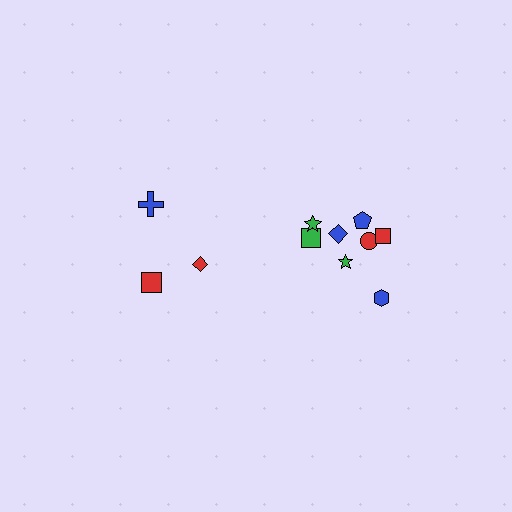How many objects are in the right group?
There are 8 objects.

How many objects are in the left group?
There are 3 objects.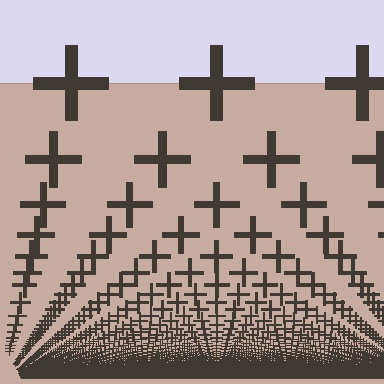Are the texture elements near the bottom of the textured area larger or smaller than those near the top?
Smaller. The gradient is inverted — elements near the bottom are smaller and denser.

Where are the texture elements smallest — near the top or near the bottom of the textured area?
Near the bottom.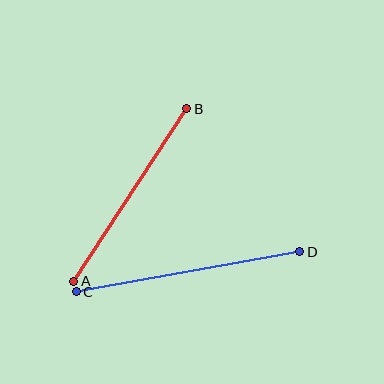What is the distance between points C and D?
The distance is approximately 227 pixels.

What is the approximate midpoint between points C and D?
The midpoint is at approximately (188, 272) pixels.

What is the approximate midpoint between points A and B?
The midpoint is at approximately (130, 195) pixels.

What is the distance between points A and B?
The distance is approximately 206 pixels.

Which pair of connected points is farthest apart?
Points C and D are farthest apart.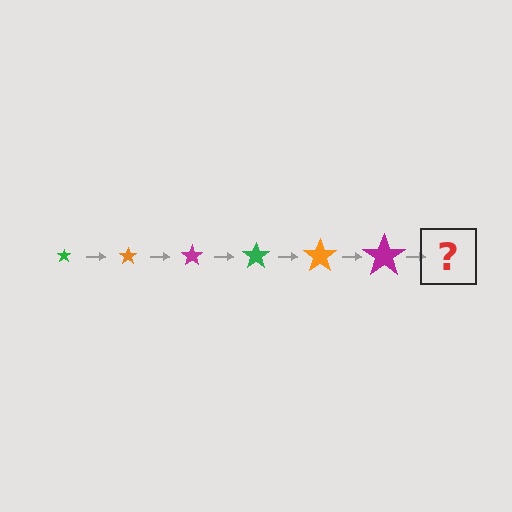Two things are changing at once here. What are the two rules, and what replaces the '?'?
The two rules are that the star grows larger each step and the color cycles through green, orange, and magenta. The '?' should be a green star, larger than the previous one.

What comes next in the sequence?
The next element should be a green star, larger than the previous one.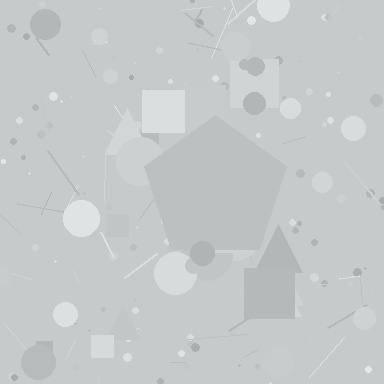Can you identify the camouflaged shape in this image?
The camouflaged shape is a pentagon.